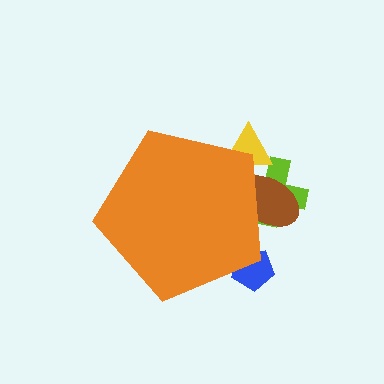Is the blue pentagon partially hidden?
Yes, the blue pentagon is partially hidden behind the orange pentagon.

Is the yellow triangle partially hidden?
Yes, the yellow triangle is partially hidden behind the orange pentagon.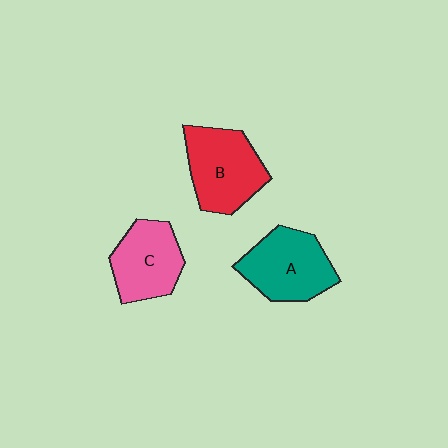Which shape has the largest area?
Shape B (red).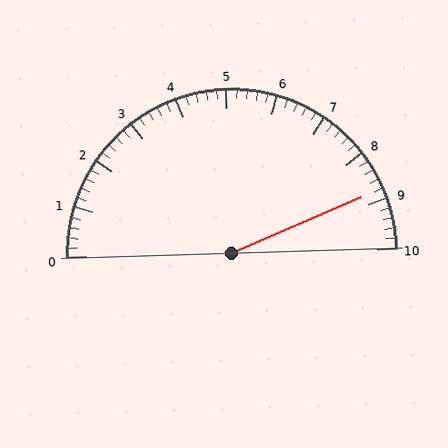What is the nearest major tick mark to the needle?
The nearest major tick mark is 9.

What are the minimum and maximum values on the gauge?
The gauge ranges from 0 to 10.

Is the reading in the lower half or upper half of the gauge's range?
The reading is in the upper half of the range (0 to 10).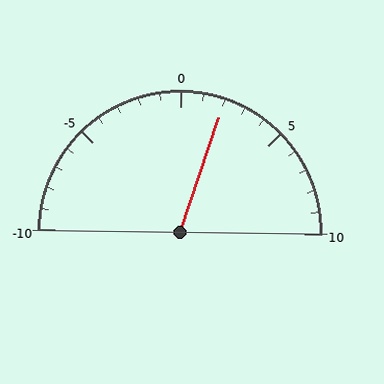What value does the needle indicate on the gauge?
The needle indicates approximately 2.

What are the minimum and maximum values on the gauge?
The gauge ranges from -10 to 10.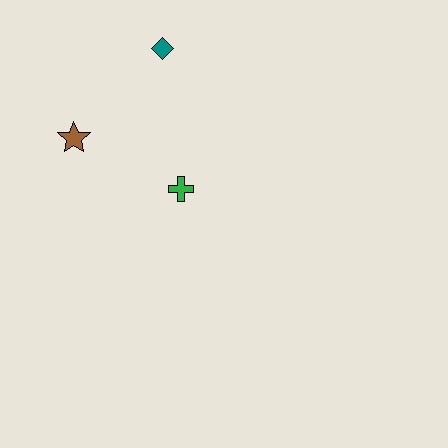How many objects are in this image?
There are 3 objects.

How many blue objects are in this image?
There are no blue objects.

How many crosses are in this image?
There is 1 cross.